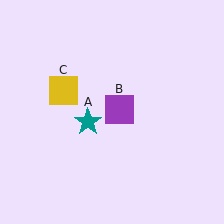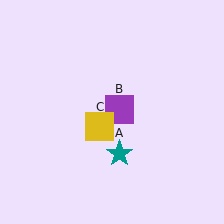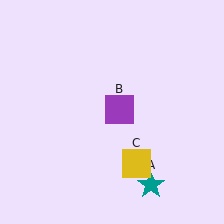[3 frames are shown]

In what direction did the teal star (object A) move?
The teal star (object A) moved down and to the right.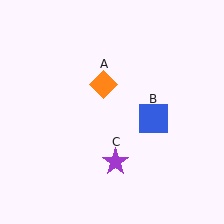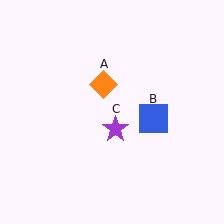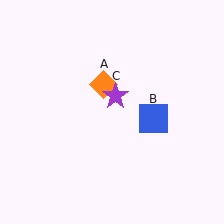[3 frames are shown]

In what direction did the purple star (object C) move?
The purple star (object C) moved up.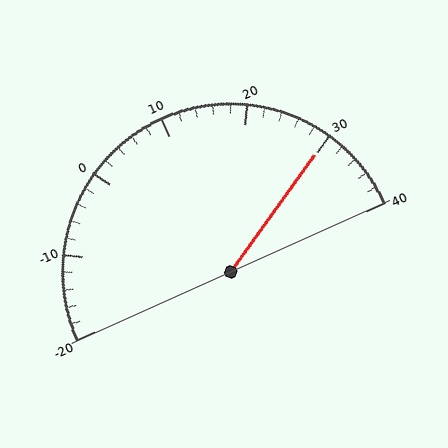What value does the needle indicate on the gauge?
The needle indicates approximately 30.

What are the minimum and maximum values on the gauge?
The gauge ranges from -20 to 40.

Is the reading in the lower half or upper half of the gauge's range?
The reading is in the upper half of the range (-20 to 40).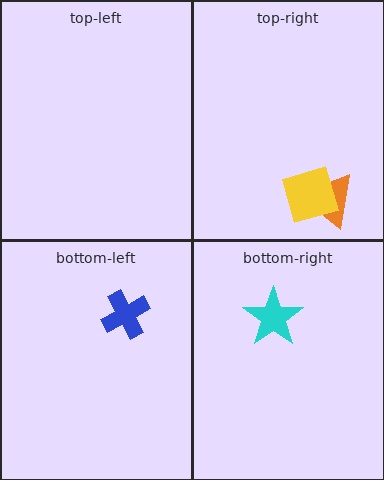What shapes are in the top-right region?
The orange triangle, the yellow diamond.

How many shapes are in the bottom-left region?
1.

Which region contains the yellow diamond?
The top-right region.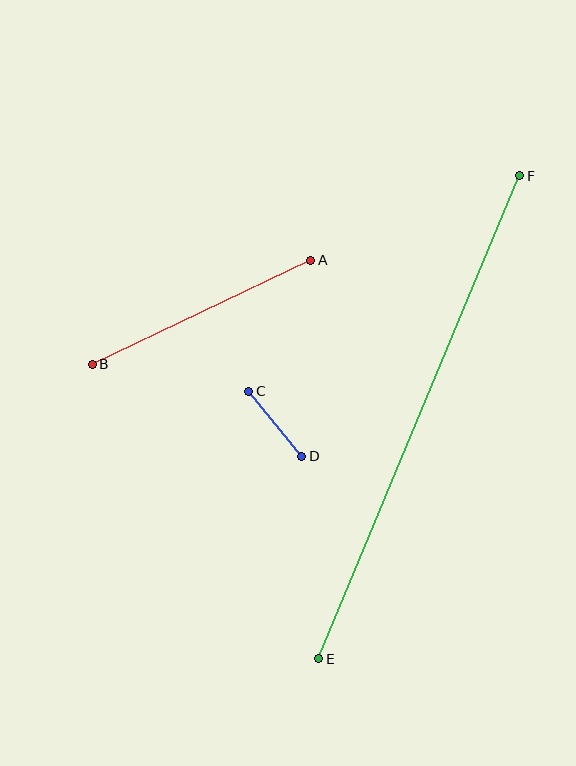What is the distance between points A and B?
The distance is approximately 242 pixels.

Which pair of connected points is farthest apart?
Points E and F are farthest apart.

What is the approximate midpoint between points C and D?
The midpoint is at approximately (275, 424) pixels.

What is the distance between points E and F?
The distance is approximately 523 pixels.